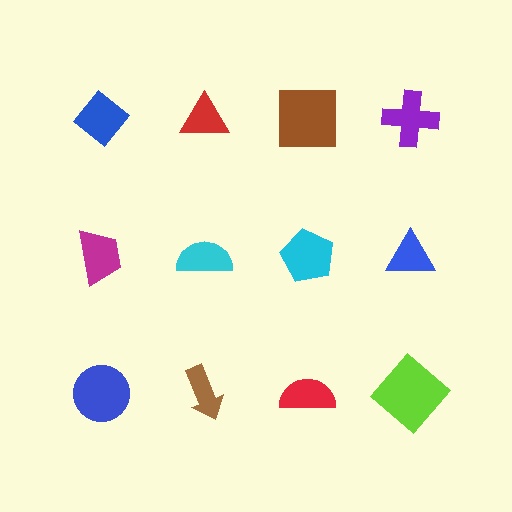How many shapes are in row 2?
4 shapes.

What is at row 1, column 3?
A brown square.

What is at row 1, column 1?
A blue diamond.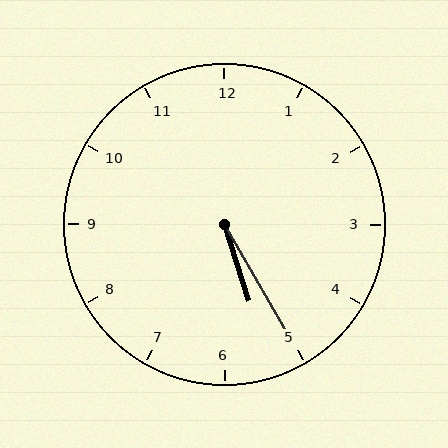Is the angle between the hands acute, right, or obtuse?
It is acute.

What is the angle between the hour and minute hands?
Approximately 12 degrees.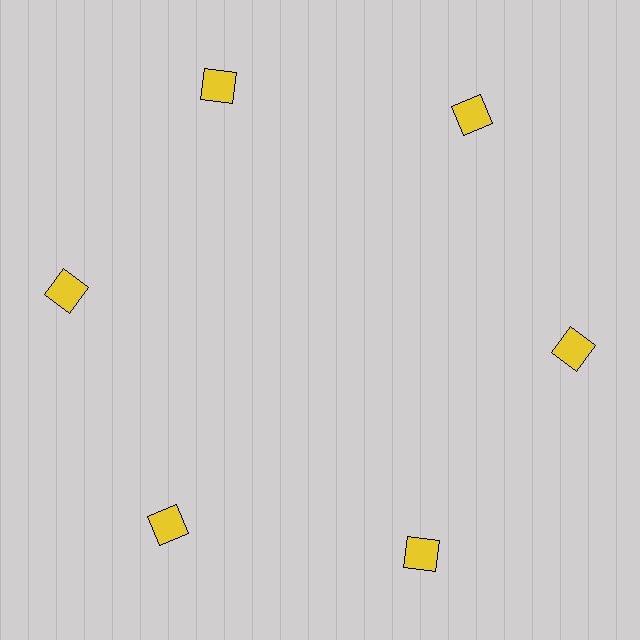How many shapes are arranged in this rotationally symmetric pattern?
There are 6 shapes, arranged in 6 groups of 1.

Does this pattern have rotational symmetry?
Yes, this pattern has 6-fold rotational symmetry. It looks the same after rotating 60 degrees around the center.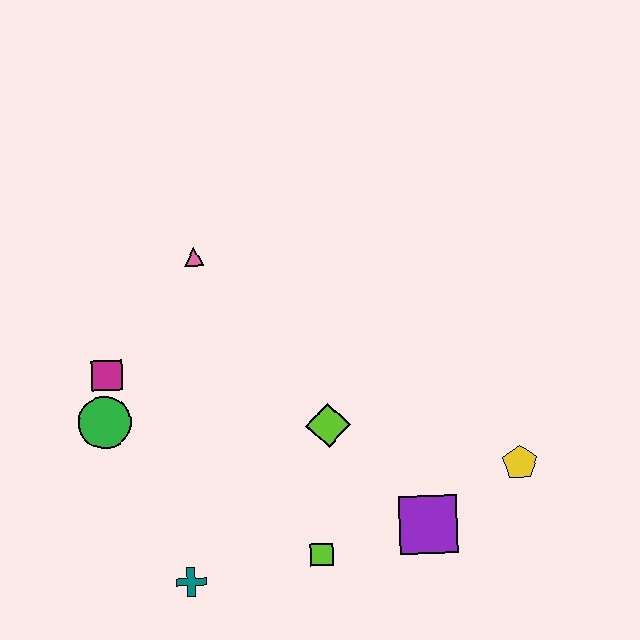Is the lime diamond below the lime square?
No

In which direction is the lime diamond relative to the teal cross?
The lime diamond is above the teal cross.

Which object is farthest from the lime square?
The pink triangle is farthest from the lime square.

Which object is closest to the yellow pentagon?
The purple square is closest to the yellow pentagon.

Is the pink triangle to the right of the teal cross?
Yes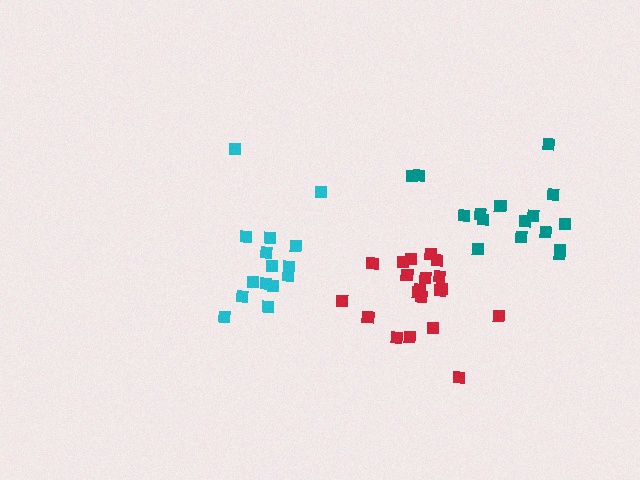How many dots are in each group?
Group 1: 16 dots, Group 2: 15 dots, Group 3: 20 dots (51 total).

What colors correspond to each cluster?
The clusters are colored: teal, cyan, red.